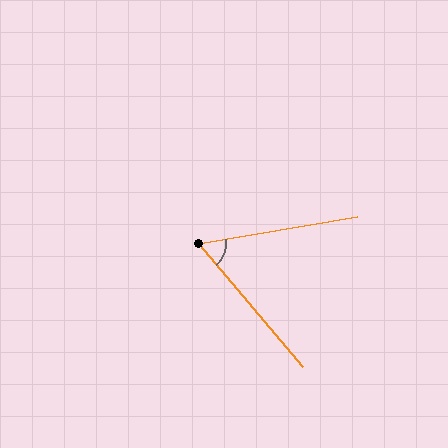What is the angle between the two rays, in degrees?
Approximately 59 degrees.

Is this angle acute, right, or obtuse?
It is acute.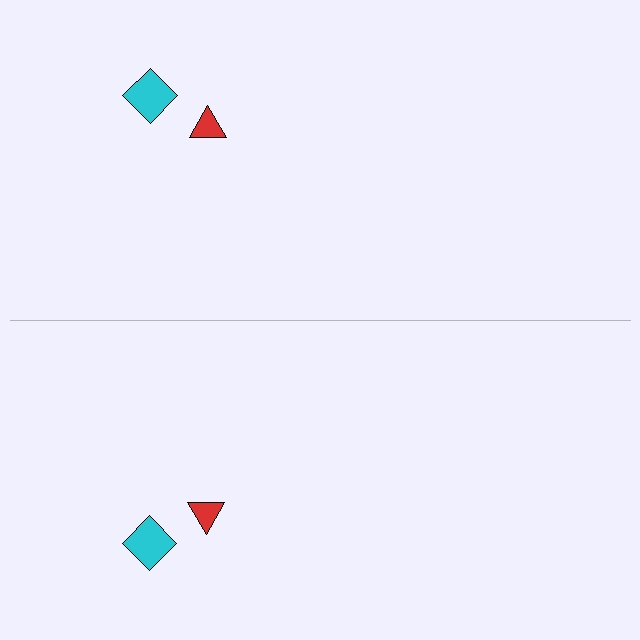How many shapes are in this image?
There are 4 shapes in this image.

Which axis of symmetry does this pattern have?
The pattern has a horizontal axis of symmetry running through the center of the image.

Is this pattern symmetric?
Yes, this pattern has bilateral (reflection) symmetry.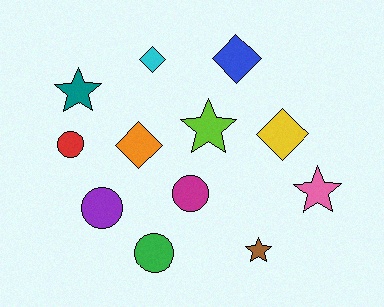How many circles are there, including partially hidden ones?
There are 4 circles.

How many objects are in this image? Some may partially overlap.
There are 12 objects.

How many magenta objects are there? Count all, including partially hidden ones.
There is 1 magenta object.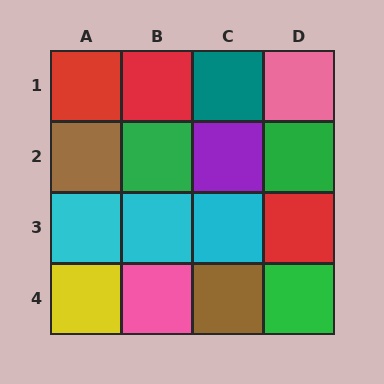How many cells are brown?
2 cells are brown.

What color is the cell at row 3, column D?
Red.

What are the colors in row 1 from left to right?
Red, red, teal, pink.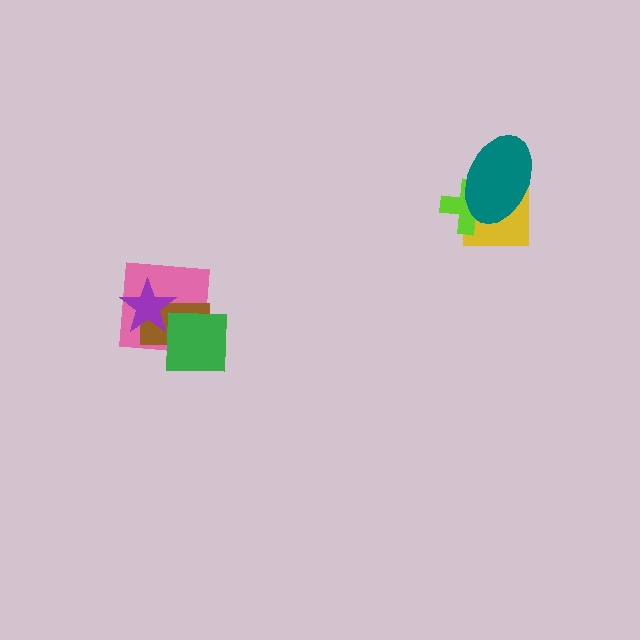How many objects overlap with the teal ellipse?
2 objects overlap with the teal ellipse.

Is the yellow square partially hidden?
Yes, it is partially covered by another shape.